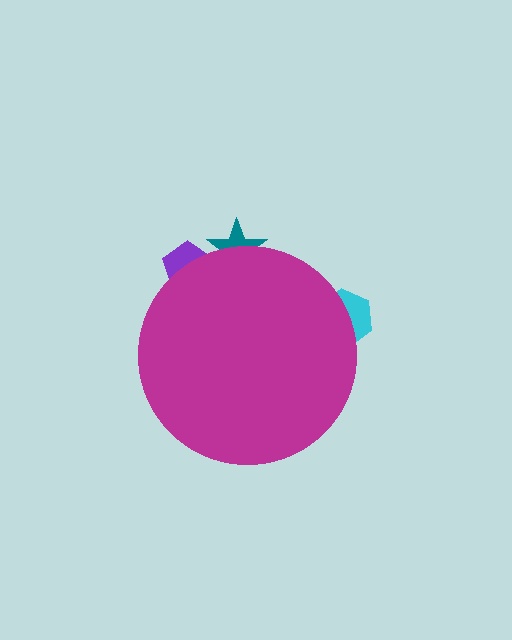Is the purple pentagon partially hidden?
Yes, the purple pentagon is partially hidden behind the magenta circle.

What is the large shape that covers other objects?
A magenta circle.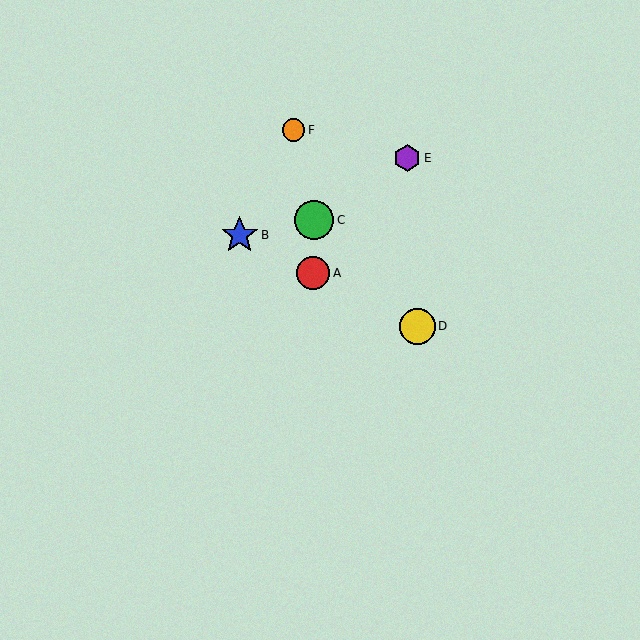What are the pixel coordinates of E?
Object E is at (407, 158).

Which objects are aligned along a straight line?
Objects A, B, D are aligned along a straight line.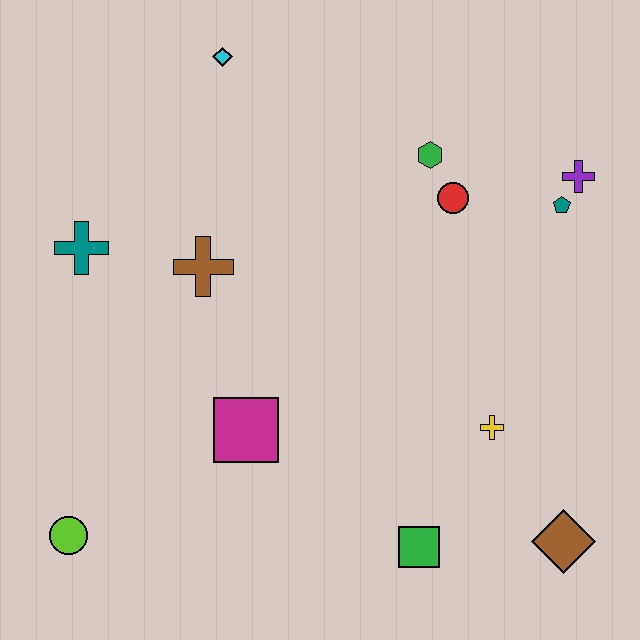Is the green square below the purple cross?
Yes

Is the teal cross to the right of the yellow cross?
No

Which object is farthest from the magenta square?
The purple cross is farthest from the magenta square.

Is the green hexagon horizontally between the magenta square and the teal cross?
No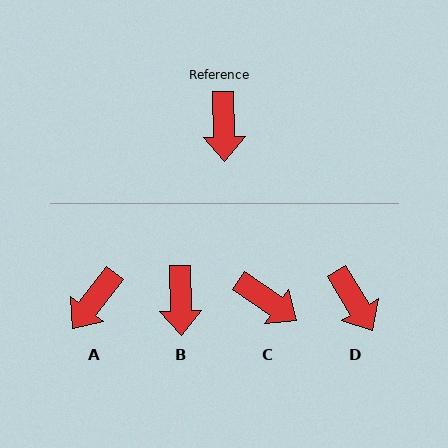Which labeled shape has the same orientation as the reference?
B.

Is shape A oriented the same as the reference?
No, it is off by about 39 degrees.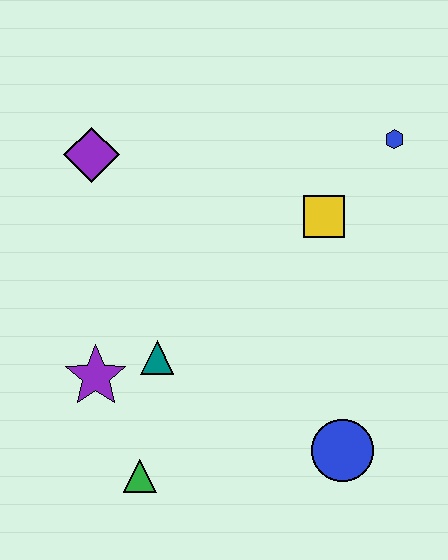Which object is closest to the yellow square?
The blue hexagon is closest to the yellow square.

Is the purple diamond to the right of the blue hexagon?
No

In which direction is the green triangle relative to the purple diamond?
The green triangle is below the purple diamond.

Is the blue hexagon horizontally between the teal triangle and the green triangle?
No